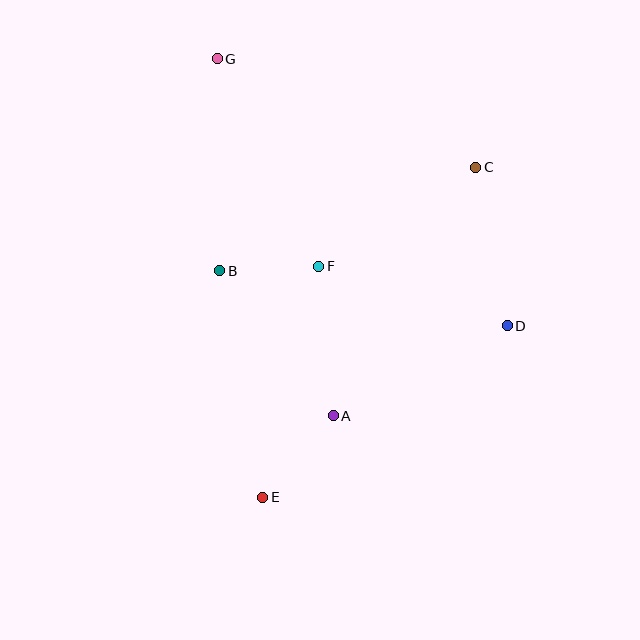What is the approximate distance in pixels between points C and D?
The distance between C and D is approximately 161 pixels.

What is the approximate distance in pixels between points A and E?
The distance between A and E is approximately 108 pixels.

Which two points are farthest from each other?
Points E and G are farthest from each other.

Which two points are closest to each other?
Points B and F are closest to each other.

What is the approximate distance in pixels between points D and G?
The distance between D and G is approximately 394 pixels.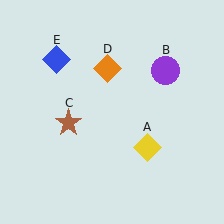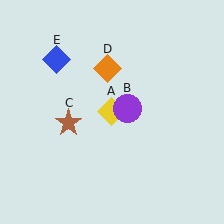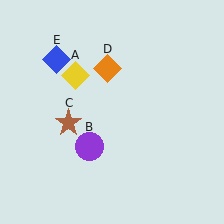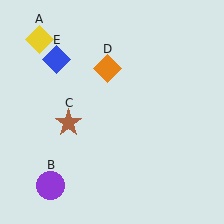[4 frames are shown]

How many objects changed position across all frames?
2 objects changed position: yellow diamond (object A), purple circle (object B).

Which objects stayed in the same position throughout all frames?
Brown star (object C) and orange diamond (object D) and blue diamond (object E) remained stationary.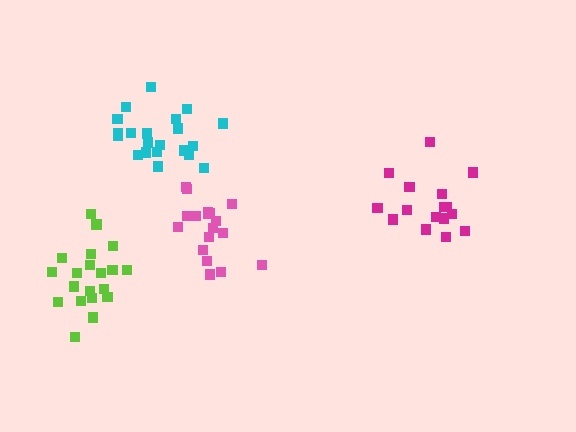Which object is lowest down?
The lime cluster is bottommost.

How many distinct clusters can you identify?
There are 4 distinct clusters.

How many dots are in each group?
Group 1: 18 dots, Group 2: 21 dots, Group 3: 16 dots, Group 4: 20 dots (75 total).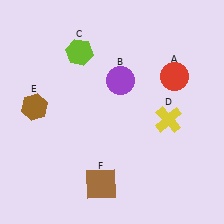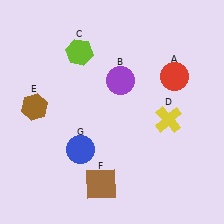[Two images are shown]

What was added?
A blue circle (G) was added in Image 2.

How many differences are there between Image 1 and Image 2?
There is 1 difference between the two images.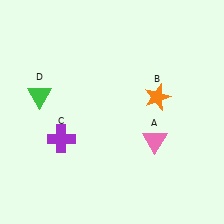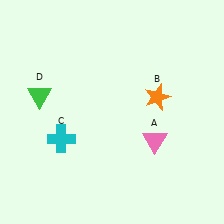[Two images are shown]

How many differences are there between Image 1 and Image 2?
There is 1 difference between the two images.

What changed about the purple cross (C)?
In Image 1, C is purple. In Image 2, it changed to cyan.